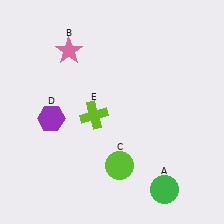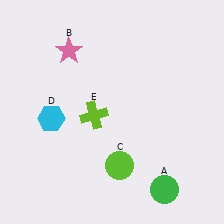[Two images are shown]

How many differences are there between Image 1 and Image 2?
There is 1 difference between the two images.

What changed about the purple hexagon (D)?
In Image 1, D is purple. In Image 2, it changed to cyan.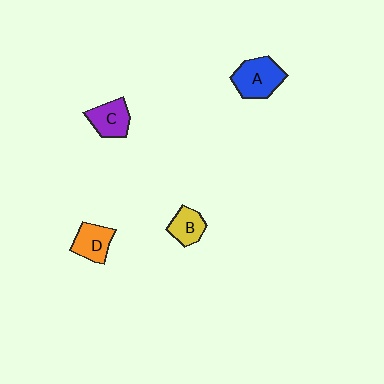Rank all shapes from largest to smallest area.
From largest to smallest: A (blue), C (purple), D (orange), B (yellow).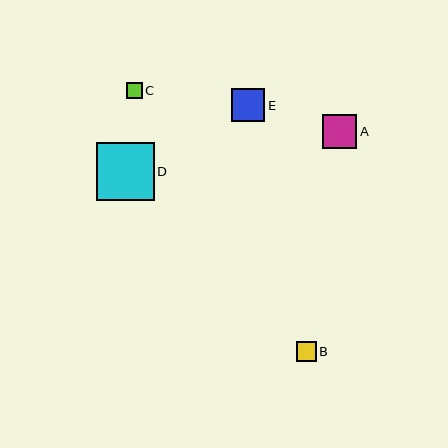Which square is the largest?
Square D is the largest with a size of approximately 58 pixels.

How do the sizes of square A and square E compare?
Square A and square E are approximately the same size.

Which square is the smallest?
Square C is the smallest with a size of approximately 16 pixels.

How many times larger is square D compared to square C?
Square D is approximately 3.5 times the size of square C.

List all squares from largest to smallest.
From largest to smallest: D, A, E, B, C.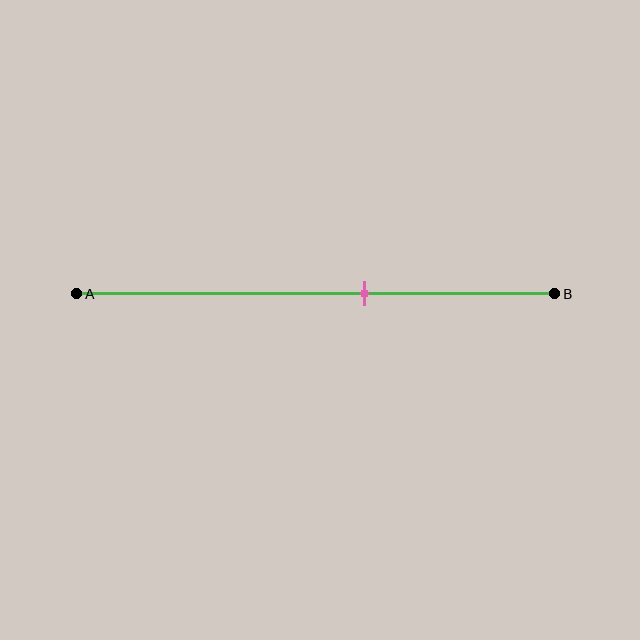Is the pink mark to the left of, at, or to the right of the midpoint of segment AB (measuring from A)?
The pink mark is to the right of the midpoint of segment AB.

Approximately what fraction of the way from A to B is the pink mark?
The pink mark is approximately 60% of the way from A to B.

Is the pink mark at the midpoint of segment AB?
No, the mark is at about 60% from A, not at the 50% midpoint.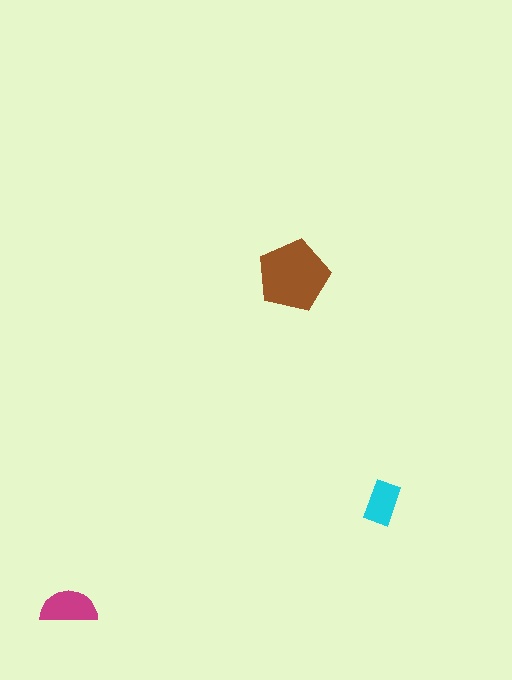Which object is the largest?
The brown pentagon.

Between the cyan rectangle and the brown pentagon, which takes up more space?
The brown pentagon.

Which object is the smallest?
The cyan rectangle.